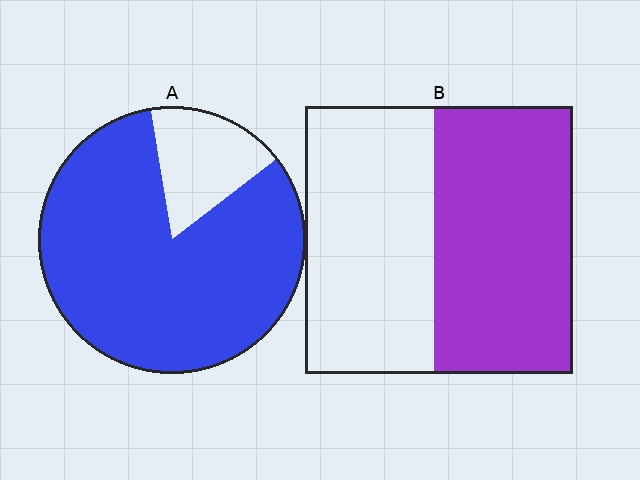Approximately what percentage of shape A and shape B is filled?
A is approximately 85% and B is approximately 50%.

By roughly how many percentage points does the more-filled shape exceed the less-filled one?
By roughly 30 percentage points (A over B).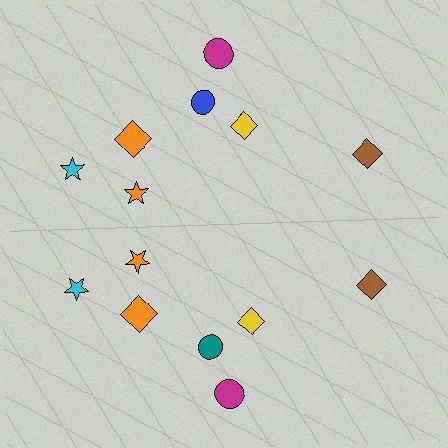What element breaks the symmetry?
The teal circle on the bottom side breaks the symmetry — its mirror counterpart is blue.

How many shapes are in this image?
There are 14 shapes in this image.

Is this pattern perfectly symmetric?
No, the pattern is not perfectly symmetric. The teal circle on the bottom side breaks the symmetry — its mirror counterpart is blue.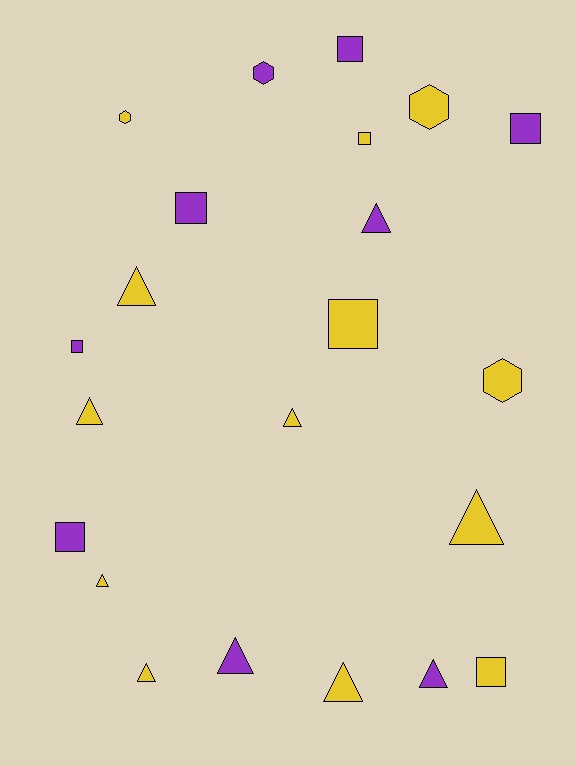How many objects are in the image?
There are 22 objects.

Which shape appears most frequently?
Triangle, with 10 objects.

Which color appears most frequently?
Yellow, with 13 objects.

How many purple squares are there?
There are 5 purple squares.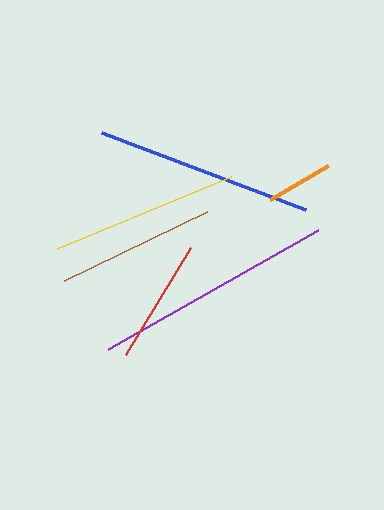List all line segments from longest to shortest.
From longest to shortest: purple, blue, yellow, brown, red, orange.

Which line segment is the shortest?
The orange line is the shortest at approximately 67 pixels.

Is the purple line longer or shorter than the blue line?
The purple line is longer than the blue line.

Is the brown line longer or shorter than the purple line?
The purple line is longer than the brown line.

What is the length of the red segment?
The red segment is approximately 126 pixels long.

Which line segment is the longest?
The purple line is the longest at approximately 241 pixels.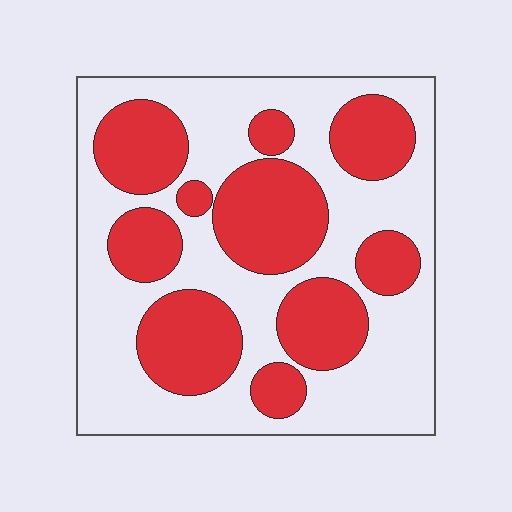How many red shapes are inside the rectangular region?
10.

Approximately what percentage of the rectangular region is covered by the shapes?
Approximately 40%.